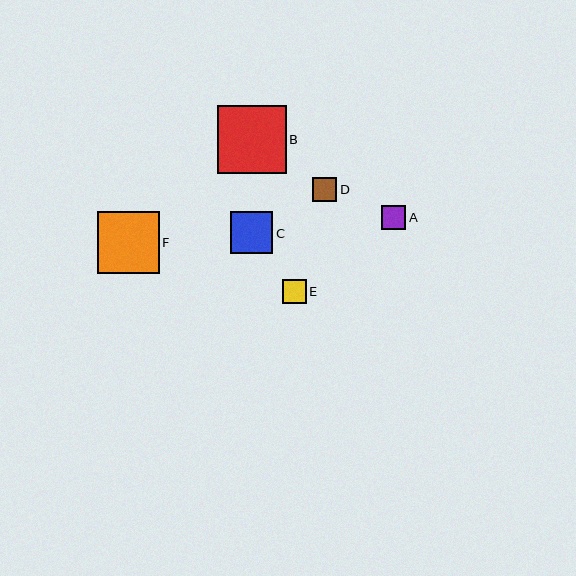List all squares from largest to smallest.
From largest to smallest: B, F, C, D, A, E.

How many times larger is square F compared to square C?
Square F is approximately 1.5 times the size of square C.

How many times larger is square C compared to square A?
Square C is approximately 1.7 times the size of square A.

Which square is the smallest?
Square E is the smallest with a size of approximately 24 pixels.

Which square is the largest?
Square B is the largest with a size of approximately 69 pixels.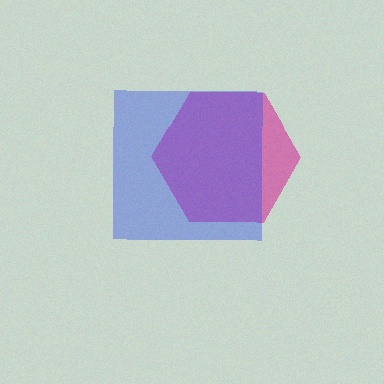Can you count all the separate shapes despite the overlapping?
Yes, there are 2 separate shapes.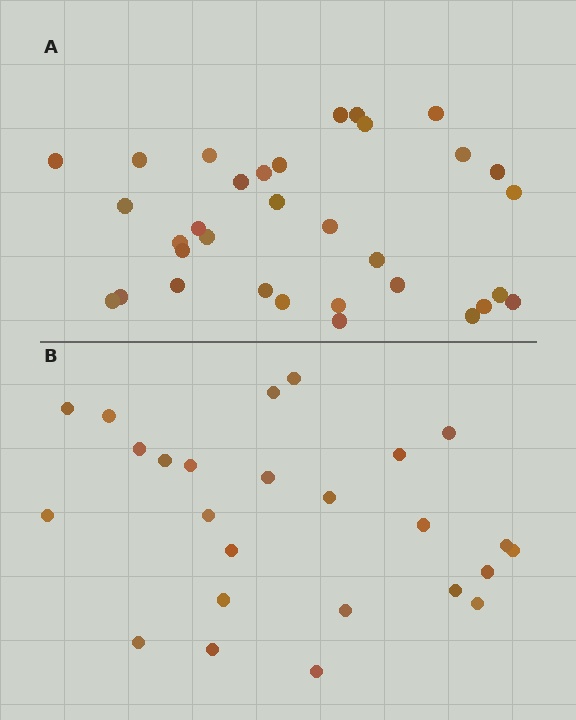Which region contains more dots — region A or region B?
Region A (the top region) has more dots.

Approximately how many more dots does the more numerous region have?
Region A has roughly 8 or so more dots than region B.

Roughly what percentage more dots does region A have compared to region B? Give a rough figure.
About 30% more.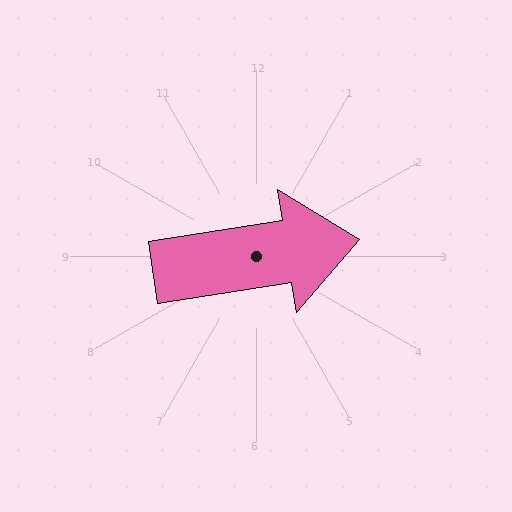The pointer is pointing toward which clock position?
Roughly 3 o'clock.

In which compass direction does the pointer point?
East.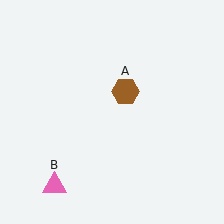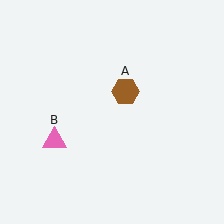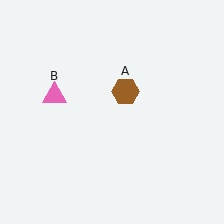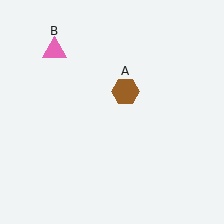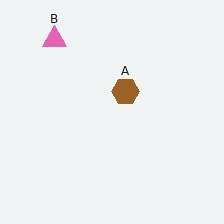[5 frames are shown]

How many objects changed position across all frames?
1 object changed position: pink triangle (object B).